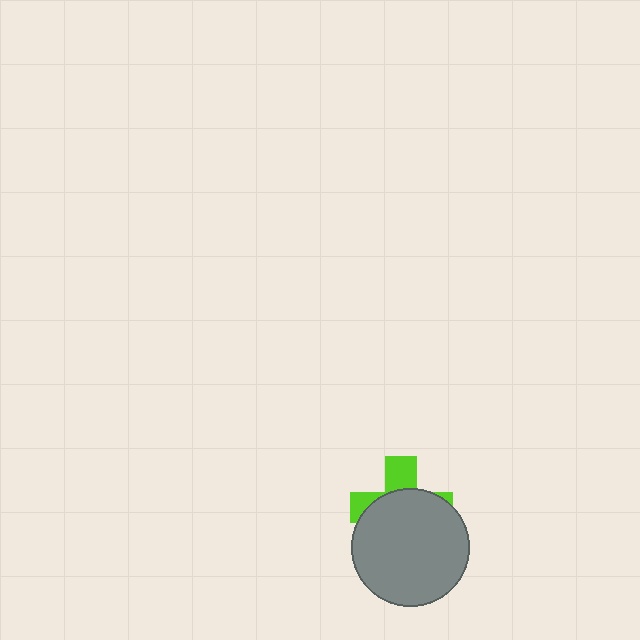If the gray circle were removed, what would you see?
You would see the complete lime cross.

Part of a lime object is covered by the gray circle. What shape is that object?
It is a cross.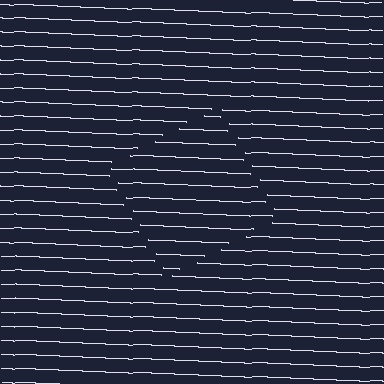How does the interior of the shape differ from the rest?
The interior of the shape contains the same grating, shifted by half a period — the contour is defined by the phase discontinuity where line-ends from the inner and outer gratings abut.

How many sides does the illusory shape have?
4 sides — the line-ends trace a square.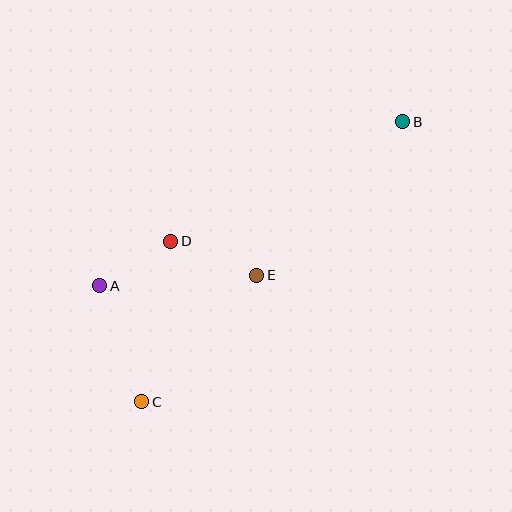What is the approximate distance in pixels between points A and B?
The distance between A and B is approximately 345 pixels.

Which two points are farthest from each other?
Points B and C are farthest from each other.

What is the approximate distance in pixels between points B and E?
The distance between B and E is approximately 212 pixels.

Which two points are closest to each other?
Points A and D are closest to each other.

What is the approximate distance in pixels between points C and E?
The distance between C and E is approximately 171 pixels.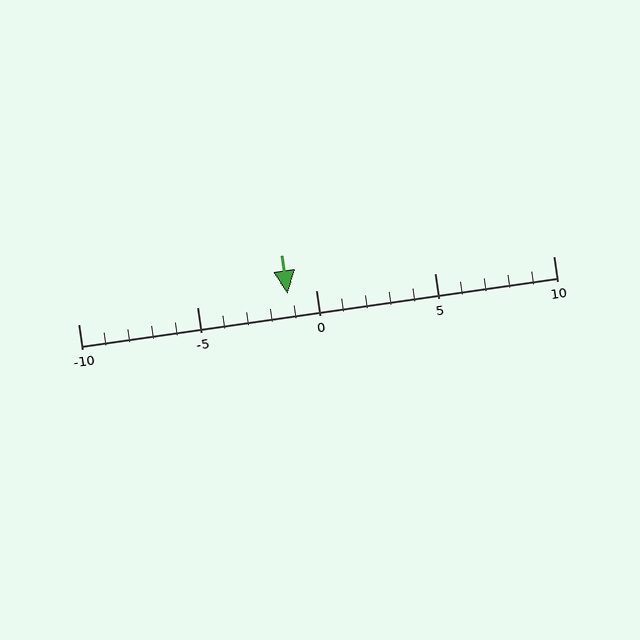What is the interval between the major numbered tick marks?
The major tick marks are spaced 5 units apart.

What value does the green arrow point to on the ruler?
The green arrow points to approximately -1.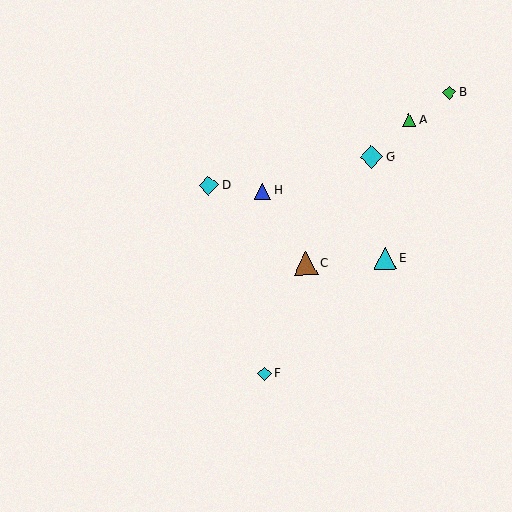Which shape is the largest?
The brown triangle (labeled C) is the largest.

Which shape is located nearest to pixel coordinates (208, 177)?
The cyan diamond (labeled D) at (209, 185) is nearest to that location.